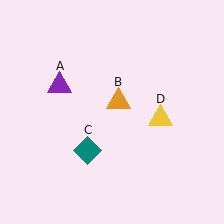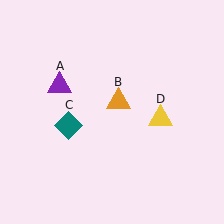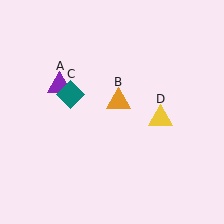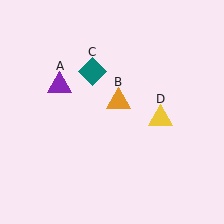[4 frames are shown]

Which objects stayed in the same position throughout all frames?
Purple triangle (object A) and orange triangle (object B) and yellow triangle (object D) remained stationary.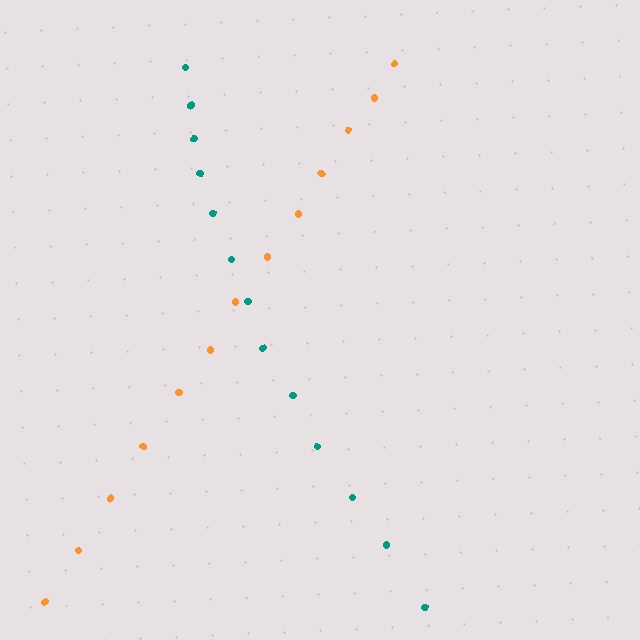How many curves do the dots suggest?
There are 2 distinct paths.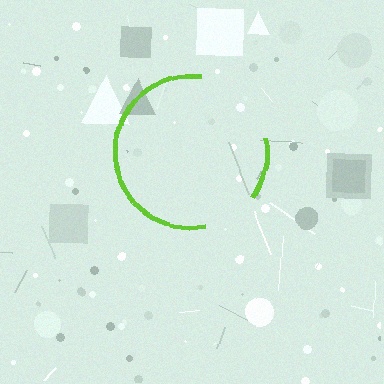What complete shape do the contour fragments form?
The contour fragments form a circle.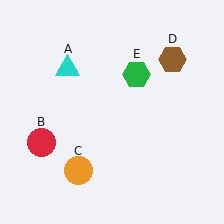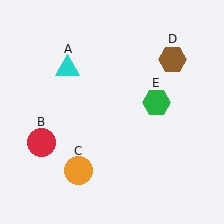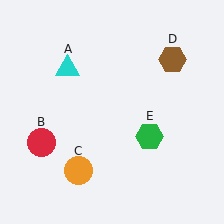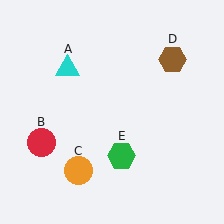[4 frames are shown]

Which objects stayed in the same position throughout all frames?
Cyan triangle (object A) and red circle (object B) and orange circle (object C) and brown hexagon (object D) remained stationary.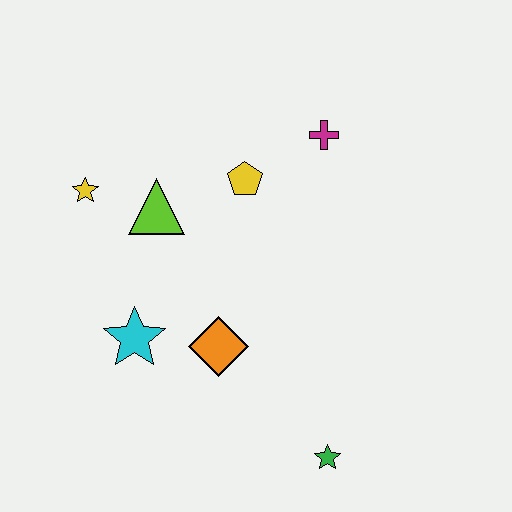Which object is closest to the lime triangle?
The yellow star is closest to the lime triangle.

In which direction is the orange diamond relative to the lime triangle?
The orange diamond is below the lime triangle.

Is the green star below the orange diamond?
Yes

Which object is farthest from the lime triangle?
The green star is farthest from the lime triangle.